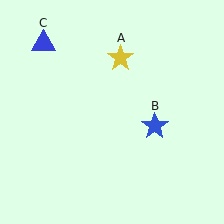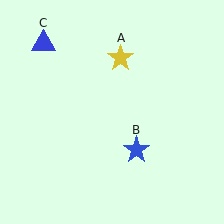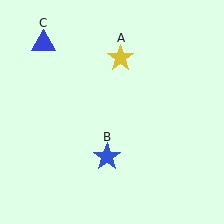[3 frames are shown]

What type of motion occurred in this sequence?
The blue star (object B) rotated clockwise around the center of the scene.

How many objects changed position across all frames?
1 object changed position: blue star (object B).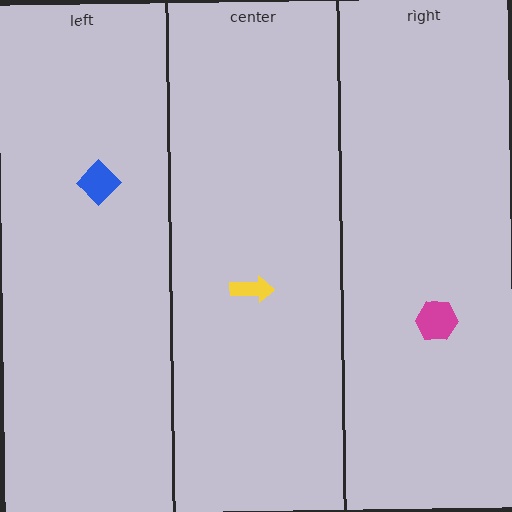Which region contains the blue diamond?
The left region.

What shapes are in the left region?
The blue diamond.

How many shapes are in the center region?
1.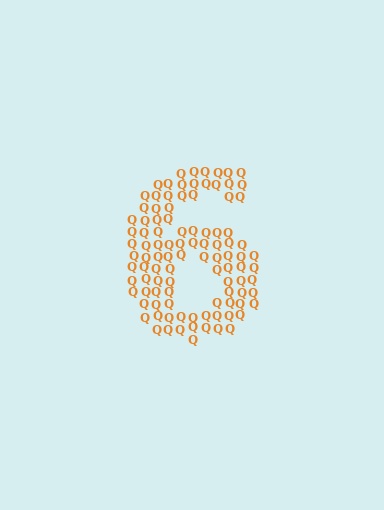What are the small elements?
The small elements are letter Q's.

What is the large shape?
The large shape is the digit 6.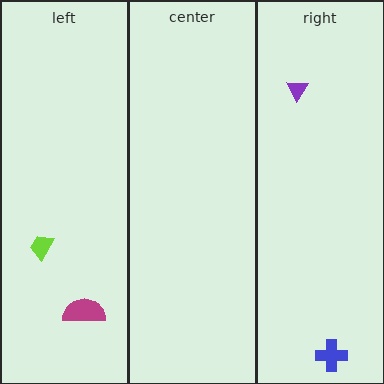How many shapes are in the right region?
2.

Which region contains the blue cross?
The right region.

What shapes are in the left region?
The magenta semicircle, the lime trapezoid.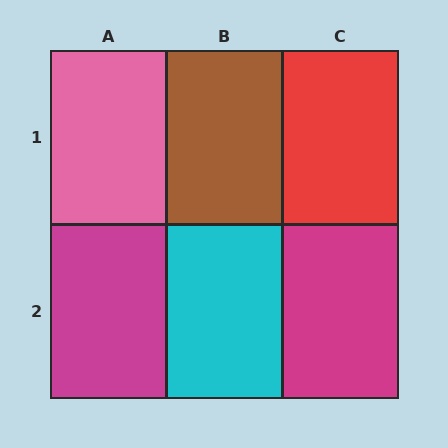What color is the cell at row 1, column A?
Pink.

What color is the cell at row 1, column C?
Red.